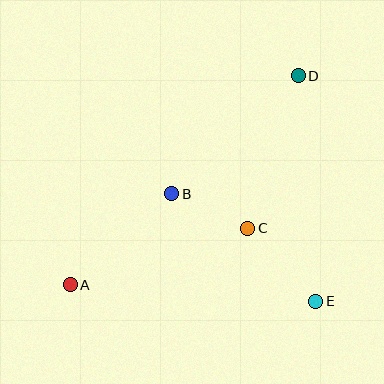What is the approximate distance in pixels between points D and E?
The distance between D and E is approximately 226 pixels.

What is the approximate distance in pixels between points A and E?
The distance between A and E is approximately 246 pixels.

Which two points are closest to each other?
Points B and C are closest to each other.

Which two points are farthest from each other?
Points A and D are farthest from each other.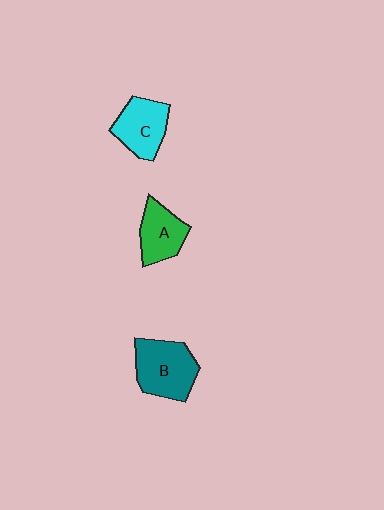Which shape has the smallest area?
Shape A (green).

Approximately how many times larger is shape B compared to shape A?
Approximately 1.4 times.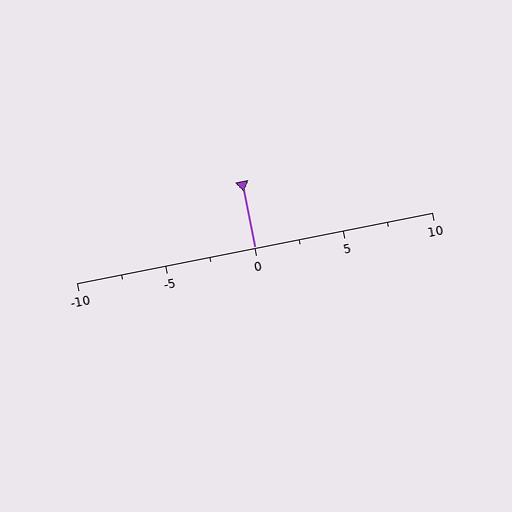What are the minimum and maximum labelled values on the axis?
The axis runs from -10 to 10.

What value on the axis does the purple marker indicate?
The marker indicates approximately 0.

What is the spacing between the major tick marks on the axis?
The major ticks are spaced 5 apart.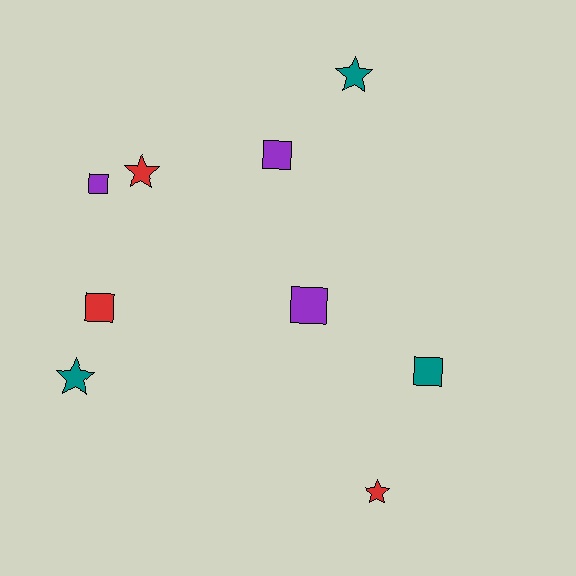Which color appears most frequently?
Red, with 3 objects.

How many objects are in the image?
There are 9 objects.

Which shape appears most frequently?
Square, with 5 objects.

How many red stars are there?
There are 2 red stars.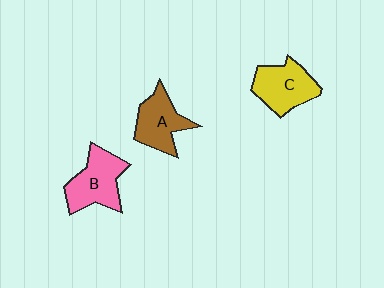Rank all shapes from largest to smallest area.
From largest to smallest: B (pink), C (yellow), A (brown).